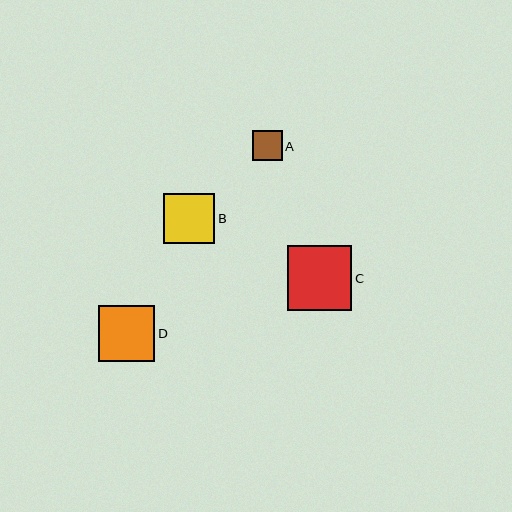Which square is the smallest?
Square A is the smallest with a size of approximately 30 pixels.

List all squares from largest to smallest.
From largest to smallest: C, D, B, A.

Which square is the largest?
Square C is the largest with a size of approximately 64 pixels.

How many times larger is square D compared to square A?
Square D is approximately 1.9 times the size of square A.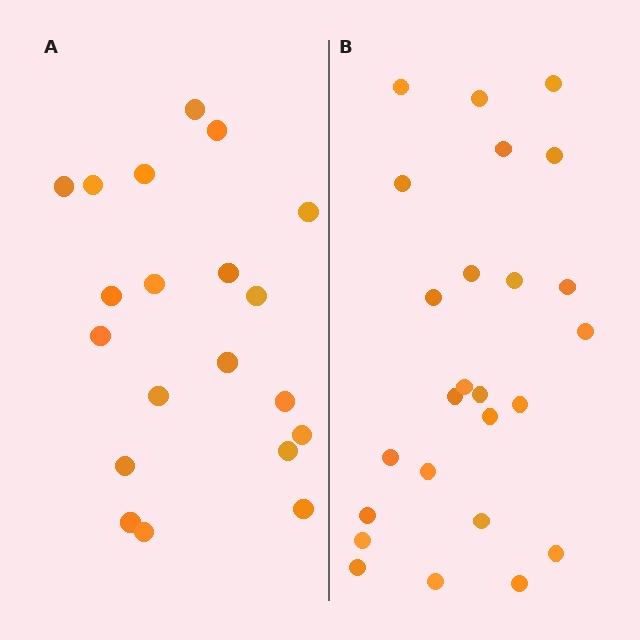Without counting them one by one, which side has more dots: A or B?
Region B (the right region) has more dots.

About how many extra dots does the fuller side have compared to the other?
Region B has about 5 more dots than region A.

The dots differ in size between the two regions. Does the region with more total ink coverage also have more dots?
No. Region A has more total ink coverage because its dots are larger, but region B actually contains more individual dots. Total area can be misleading — the number of items is what matters here.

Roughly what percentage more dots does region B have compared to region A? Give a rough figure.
About 25% more.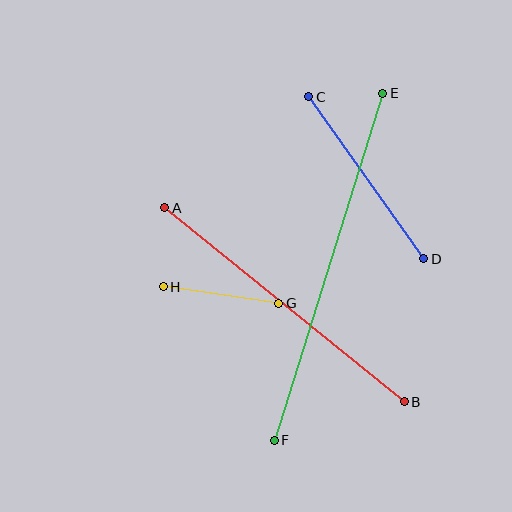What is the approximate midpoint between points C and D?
The midpoint is at approximately (366, 178) pixels.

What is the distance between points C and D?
The distance is approximately 199 pixels.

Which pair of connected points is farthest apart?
Points E and F are farthest apart.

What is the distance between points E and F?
The distance is approximately 364 pixels.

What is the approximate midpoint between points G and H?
The midpoint is at approximately (221, 295) pixels.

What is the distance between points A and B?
The distance is approximately 308 pixels.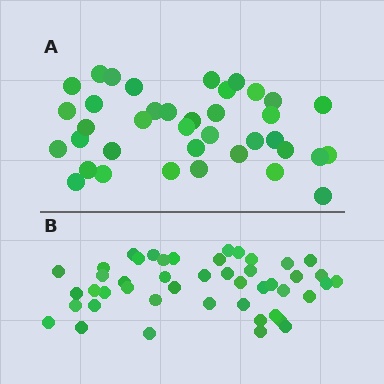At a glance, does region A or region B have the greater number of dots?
Region B (the bottom region) has more dots.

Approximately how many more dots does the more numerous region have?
Region B has roughly 8 or so more dots than region A.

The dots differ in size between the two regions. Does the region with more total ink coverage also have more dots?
No. Region A has more total ink coverage because its dots are larger, but region B actually contains more individual dots. Total area can be misleading — the number of items is what matters here.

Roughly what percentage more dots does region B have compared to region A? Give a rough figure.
About 20% more.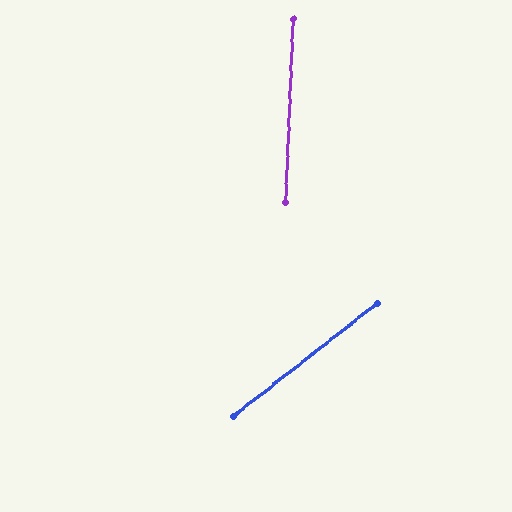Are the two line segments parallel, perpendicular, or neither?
Neither parallel nor perpendicular — they differ by about 49°.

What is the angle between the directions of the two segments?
Approximately 49 degrees.